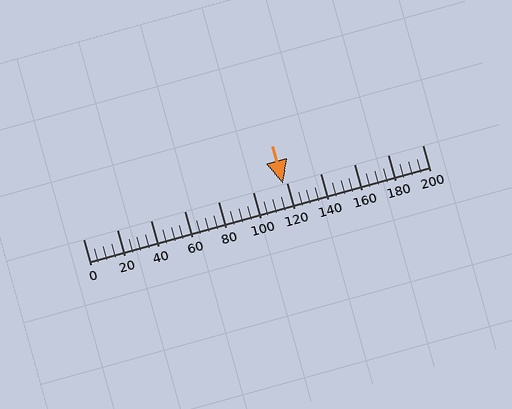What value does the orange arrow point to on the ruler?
The orange arrow points to approximately 118.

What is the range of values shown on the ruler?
The ruler shows values from 0 to 200.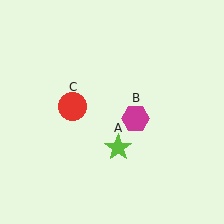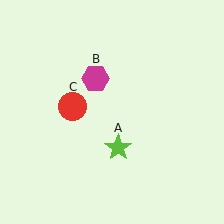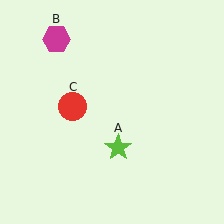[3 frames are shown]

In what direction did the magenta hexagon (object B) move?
The magenta hexagon (object B) moved up and to the left.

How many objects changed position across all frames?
1 object changed position: magenta hexagon (object B).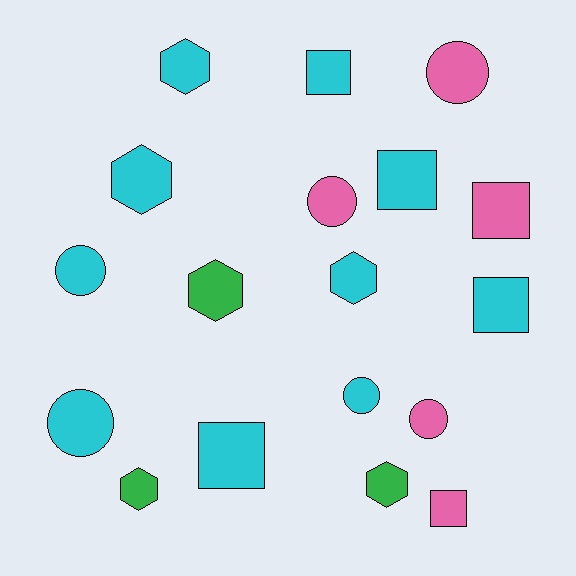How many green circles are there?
There are no green circles.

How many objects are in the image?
There are 18 objects.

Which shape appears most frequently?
Hexagon, with 6 objects.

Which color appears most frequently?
Cyan, with 10 objects.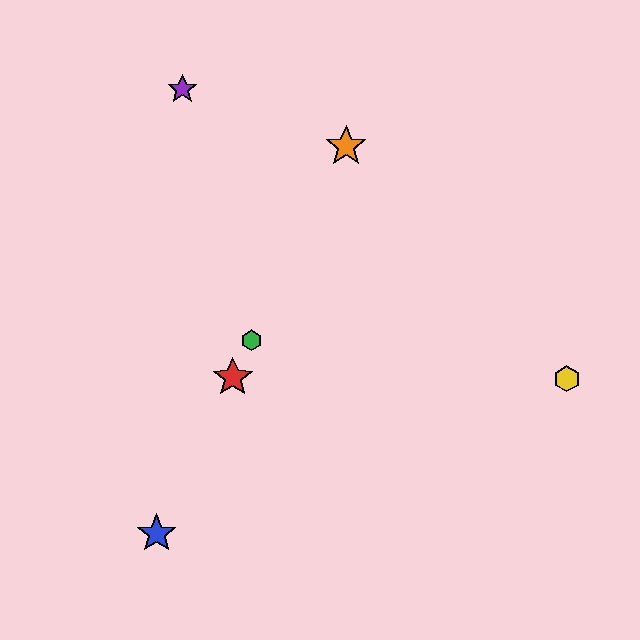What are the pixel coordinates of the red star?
The red star is at (233, 377).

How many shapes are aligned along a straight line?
4 shapes (the red star, the blue star, the green hexagon, the orange star) are aligned along a straight line.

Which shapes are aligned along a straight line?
The red star, the blue star, the green hexagon, the orange star are aligned along a straight line.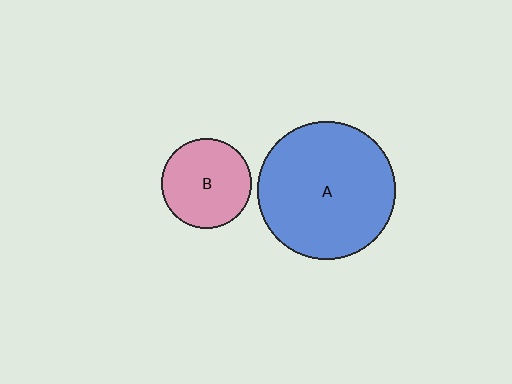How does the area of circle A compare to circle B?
Approximately 2.4 times.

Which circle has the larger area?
Circle A (blue).